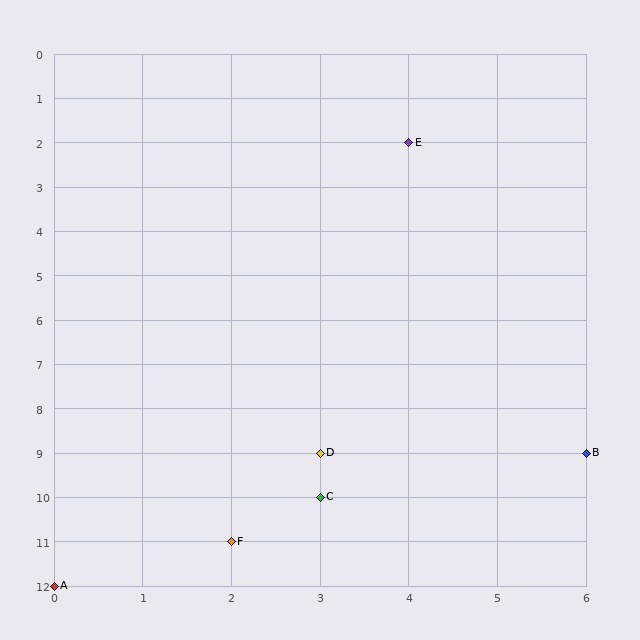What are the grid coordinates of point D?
Point D is at grid coordinates (3, 9).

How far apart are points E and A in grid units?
Points E and A are 4 columns and 10 rows apart (about 10.8 grid units diagonally).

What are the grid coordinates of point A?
Point A is at grid coordinates (0, 12).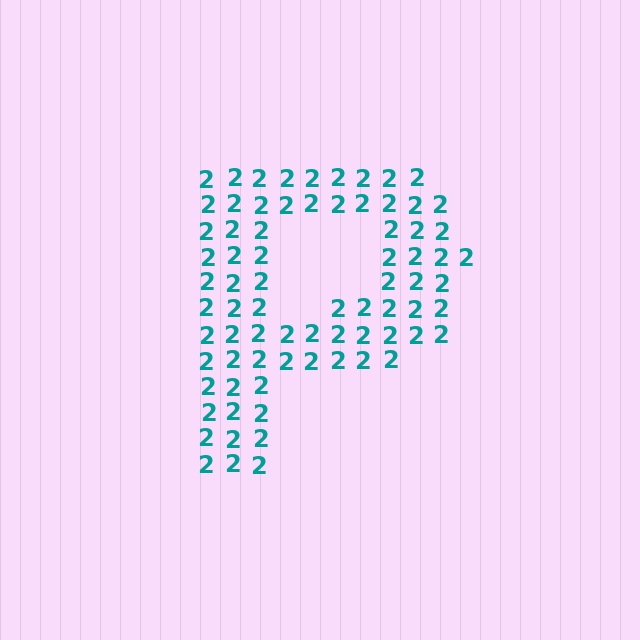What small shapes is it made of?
It is made of small digit 2's.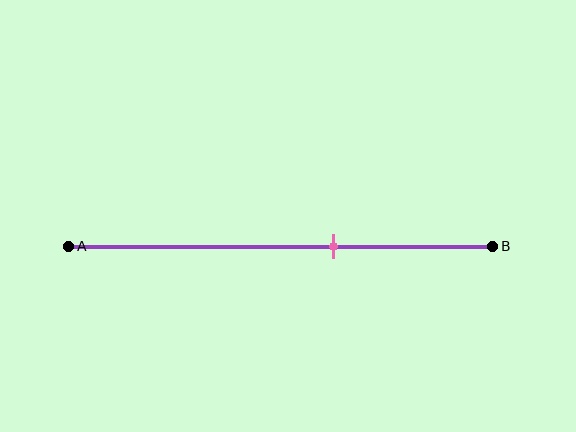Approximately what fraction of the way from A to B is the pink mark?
The pink mark is approximately 60% of the way from A to B.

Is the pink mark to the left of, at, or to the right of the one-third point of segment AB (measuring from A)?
The pink mark is to the right of the one-third point of segment AB.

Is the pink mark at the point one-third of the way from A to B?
No, the mark is at about 60% from A, not at the 33% one-third point.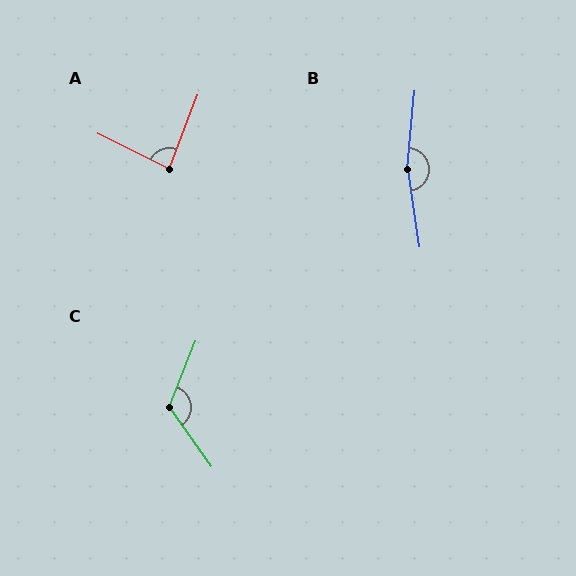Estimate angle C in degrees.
Approximately 123 degrees.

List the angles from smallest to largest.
A (84°), C (123°), B (166°).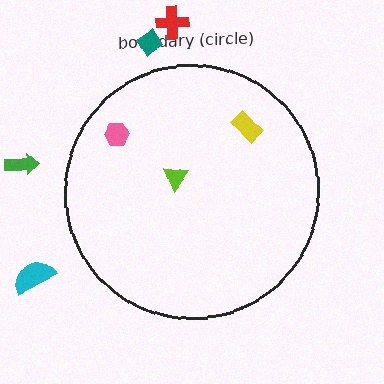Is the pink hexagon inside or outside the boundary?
Inside.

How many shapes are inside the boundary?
3 inside, 4 outside.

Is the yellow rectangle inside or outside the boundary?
Inside.